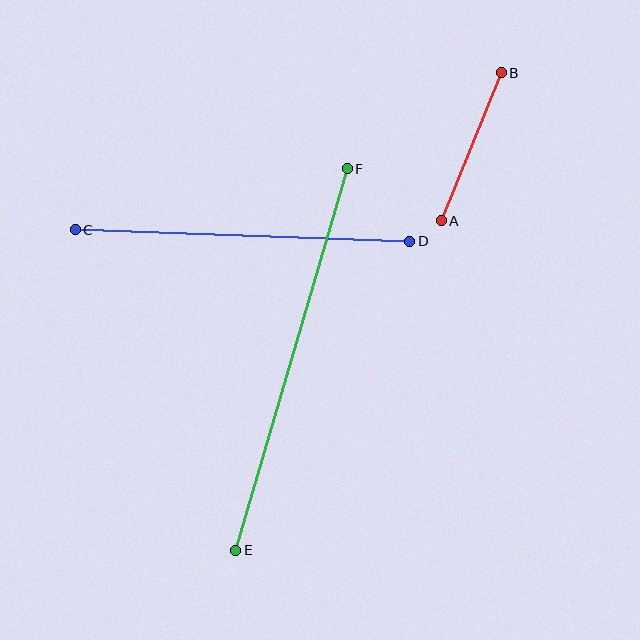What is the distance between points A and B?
The distance is approximately 160 pixels.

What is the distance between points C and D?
The distance is approximately 334 pixels.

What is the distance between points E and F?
The distance is approximately 397 pixels.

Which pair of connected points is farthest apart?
Points E and F are farthest apart.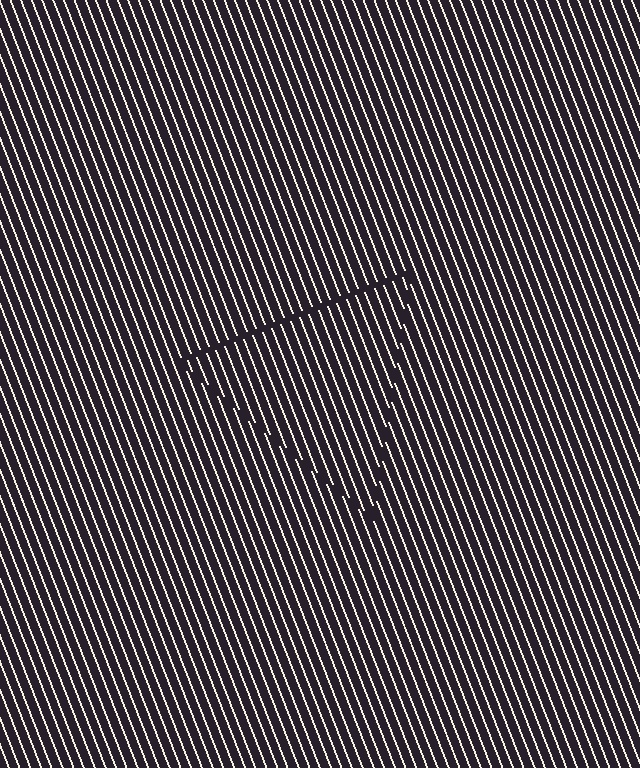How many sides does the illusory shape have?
3 sides — the line-ends trace a triangle.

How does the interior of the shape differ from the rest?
The interior of the shape contains the same grating, shifted by half a period — the contour is defined by the phase discontinuity where line-ends from the inner and outer gratings abut.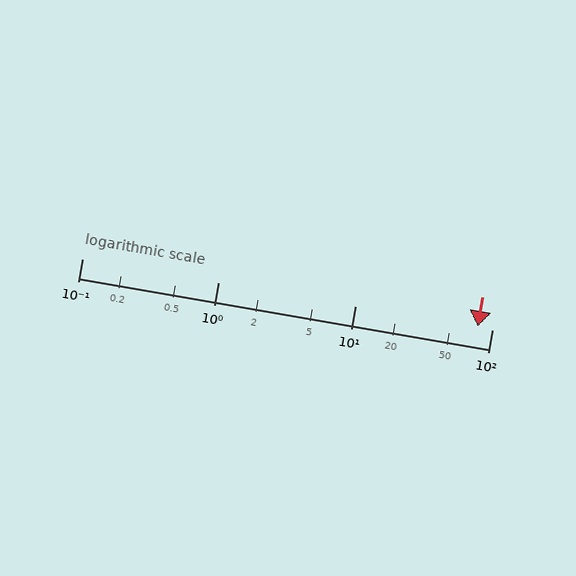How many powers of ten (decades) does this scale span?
The scale spans 3 decades, from 0.1 to 100.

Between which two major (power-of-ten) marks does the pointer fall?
The pointer is between 10 and 100.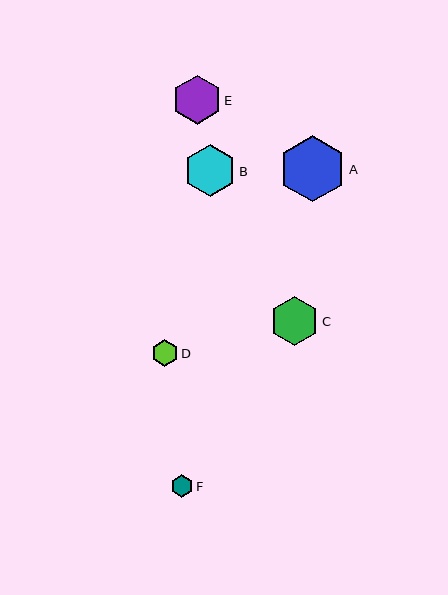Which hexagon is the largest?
Hexagon A is the largest with a size of approximately 66 pixels.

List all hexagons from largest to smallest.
From largest to smallest: A, B, E, C, D, F.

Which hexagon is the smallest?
Hexagon F is the smallest with a size of approximately 23 pixels.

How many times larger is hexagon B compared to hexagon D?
Hexagon B is approximately 1.9 times the size of hexagon D.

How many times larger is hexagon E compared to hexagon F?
Hexagon E is approximately 2.1 times the size of hexagon F.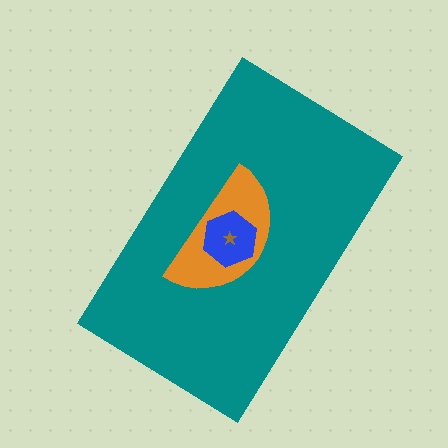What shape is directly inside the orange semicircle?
The blue hexagon.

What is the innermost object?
The brown star.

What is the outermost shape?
The teal rectangle.